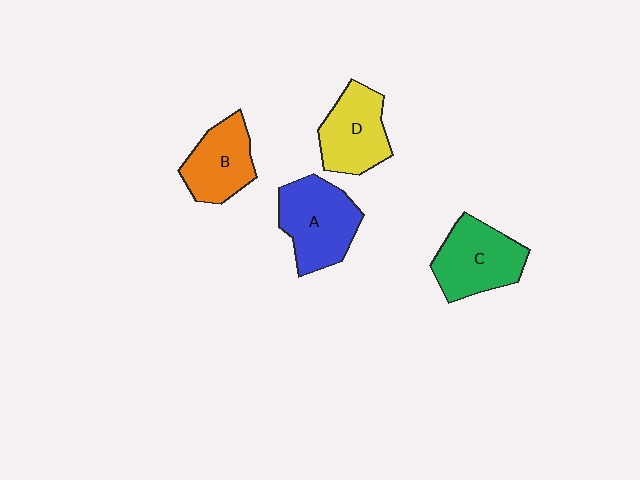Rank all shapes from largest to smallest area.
From largest to smallest: A (blue), C (green), D (yellow), B (orange).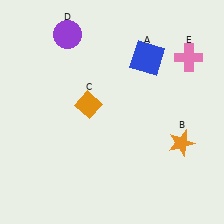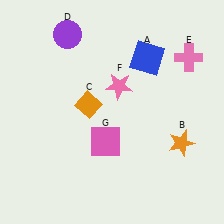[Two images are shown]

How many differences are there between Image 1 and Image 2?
There are 2 differences between the two images.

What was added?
A pink star (F), a pink square (G) were added in Image 2.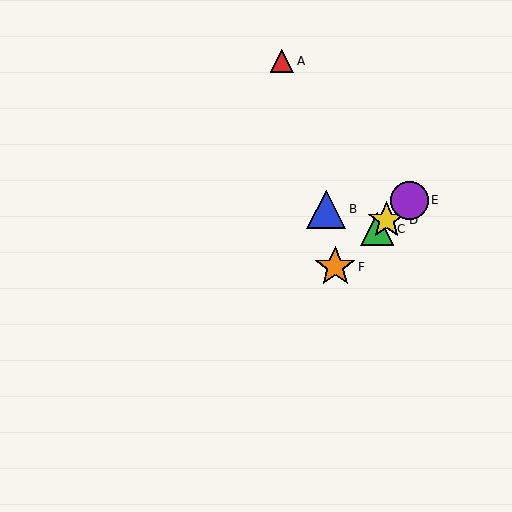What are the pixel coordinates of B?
Object B is at (326, 210).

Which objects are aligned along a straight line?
Objects C, D, E, F are aligned along a straight line.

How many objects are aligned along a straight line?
4 objects (C, D, E, F) are aligned along a straight line.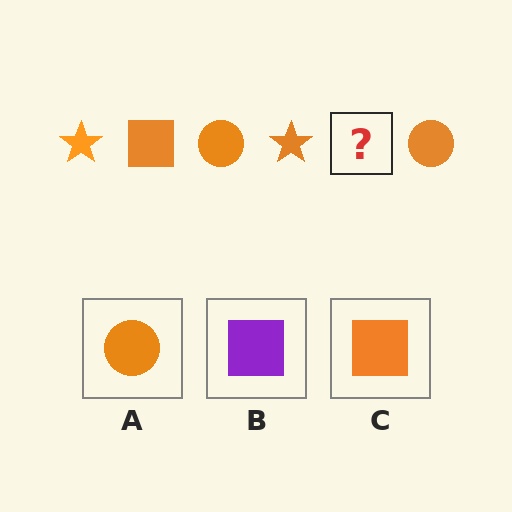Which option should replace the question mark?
Option C.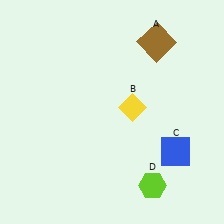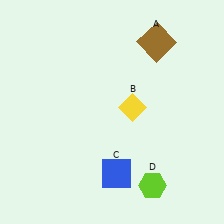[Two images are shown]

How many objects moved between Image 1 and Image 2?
1 object moved between the two images.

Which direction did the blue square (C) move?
The blue square (C) moved left.